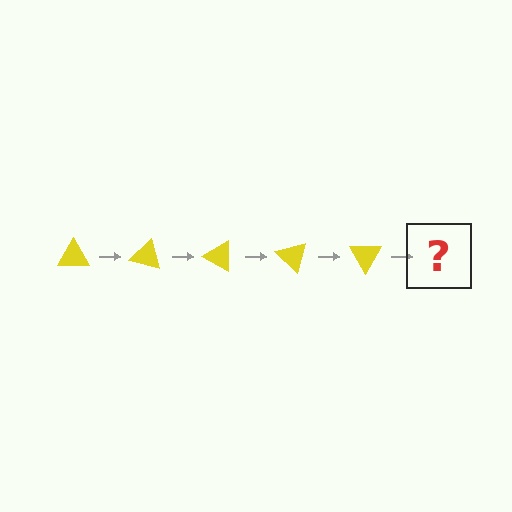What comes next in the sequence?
The next element should be a yellow triangle rotated 75 degrees.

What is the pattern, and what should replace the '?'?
The pattern is that the triangle rotates 15 degrees each step. The '?' should be a yellow triangle rotated 75 degrees.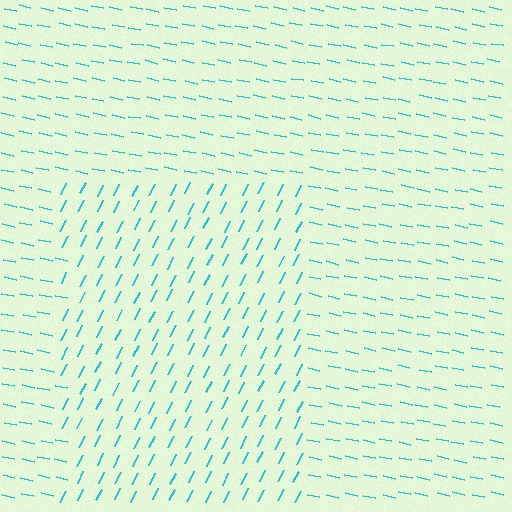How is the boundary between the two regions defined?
The boundary is defined purely by a change in line orientation (approximately 75 degrees difference). All lines are the same color and thickness.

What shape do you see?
I see a rectangle.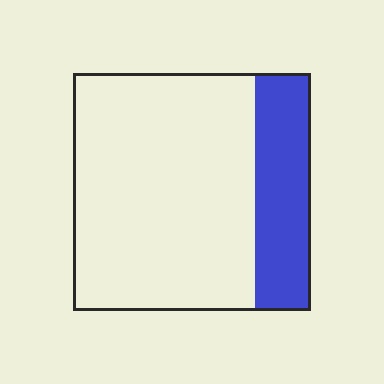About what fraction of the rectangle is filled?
About one quarter (1/4).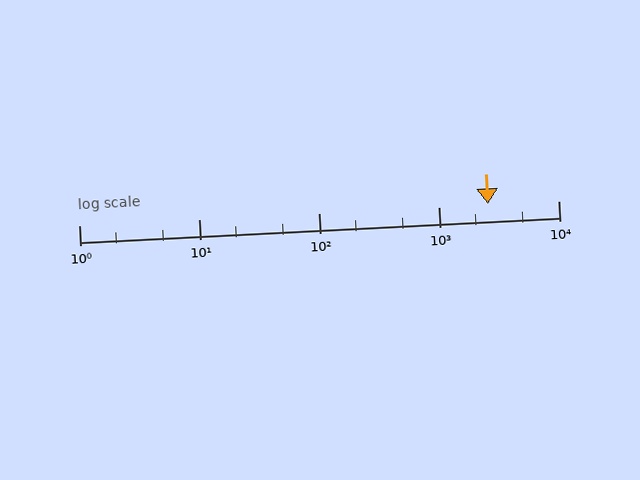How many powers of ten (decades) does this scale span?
The scale spans 4 decades, from 1 to 10000.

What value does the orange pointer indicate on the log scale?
The pointer indicates approximately 2600.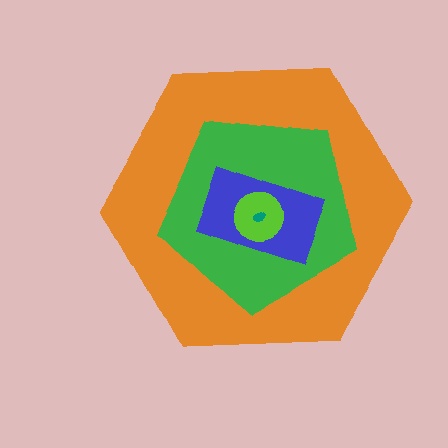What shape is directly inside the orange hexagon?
The green pentagon.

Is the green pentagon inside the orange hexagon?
Yes.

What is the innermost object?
The teal ellipse.